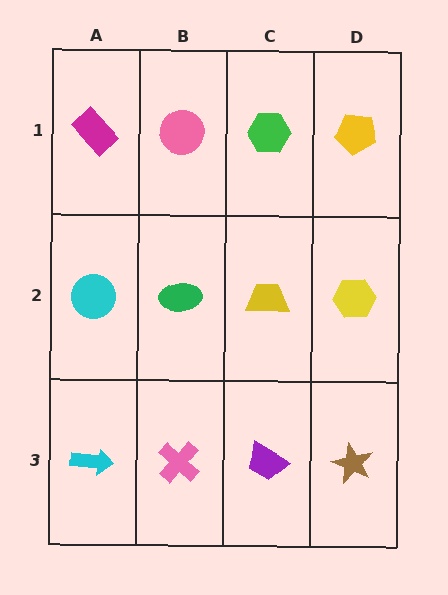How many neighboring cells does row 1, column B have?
3.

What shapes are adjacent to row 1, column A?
A cyan circle (row 2, column A), a pink circle (row 1, column B).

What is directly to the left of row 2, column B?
A cyan circle.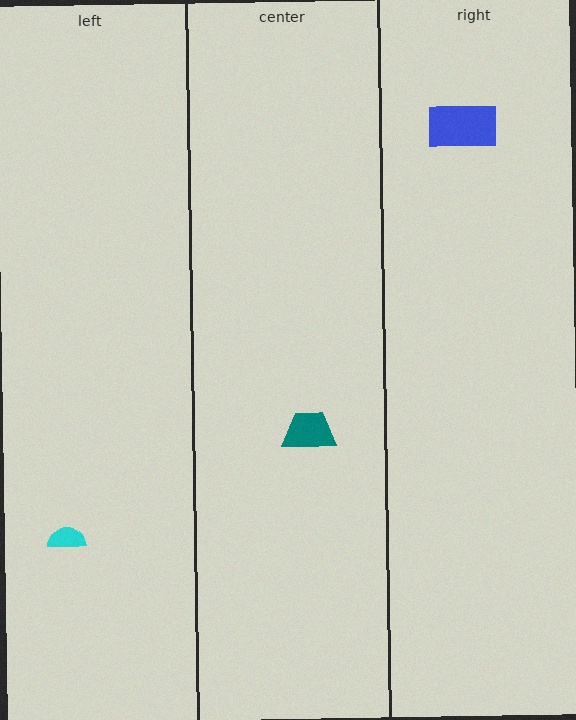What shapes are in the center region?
The teal trapezoid.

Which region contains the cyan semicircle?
The left region.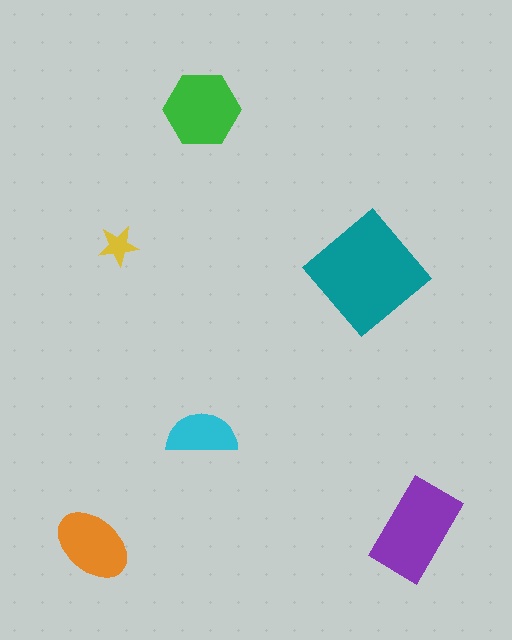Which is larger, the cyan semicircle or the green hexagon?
The green hexagon.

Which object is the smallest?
The yellow star.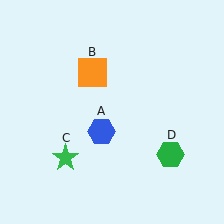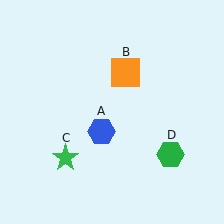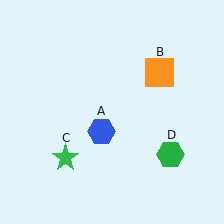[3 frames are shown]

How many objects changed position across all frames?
1 object changed position: orange square (object B).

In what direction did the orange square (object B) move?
The orange square (object B) moved right.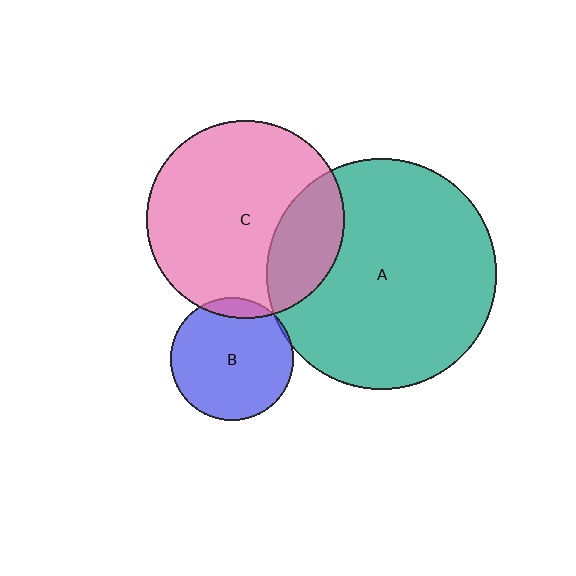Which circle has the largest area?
Circle A (teal).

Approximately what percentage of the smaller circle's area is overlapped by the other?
Approximately 25%.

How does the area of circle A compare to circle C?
Approximately 1.4 times.